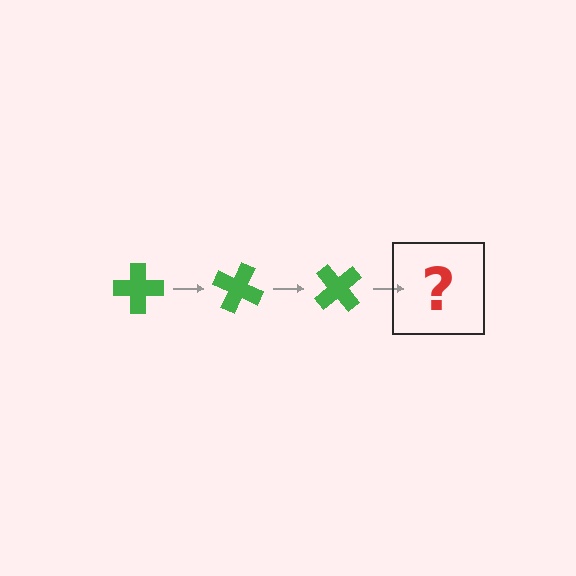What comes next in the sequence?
The next element should be a green cross rotated 75 degrees.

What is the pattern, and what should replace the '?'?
The pattern is that the cross rotates 25 degrees each step. The '?' should be a green cross rotated 75 degrees.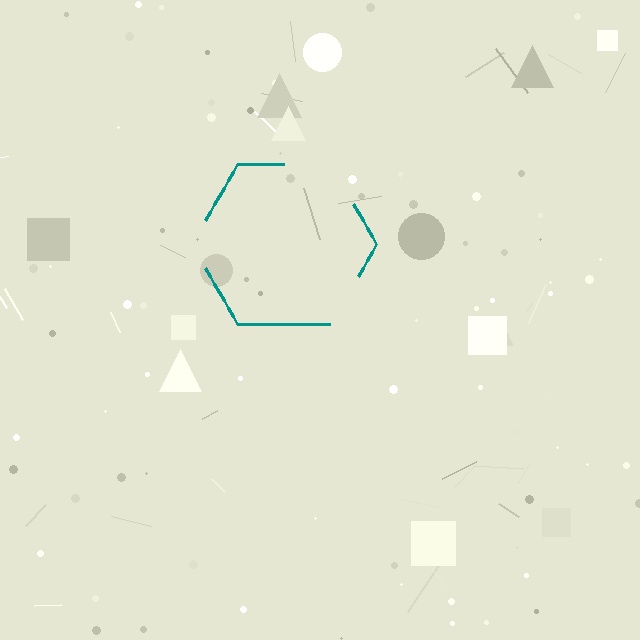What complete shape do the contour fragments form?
The contour fragments form a hexagon.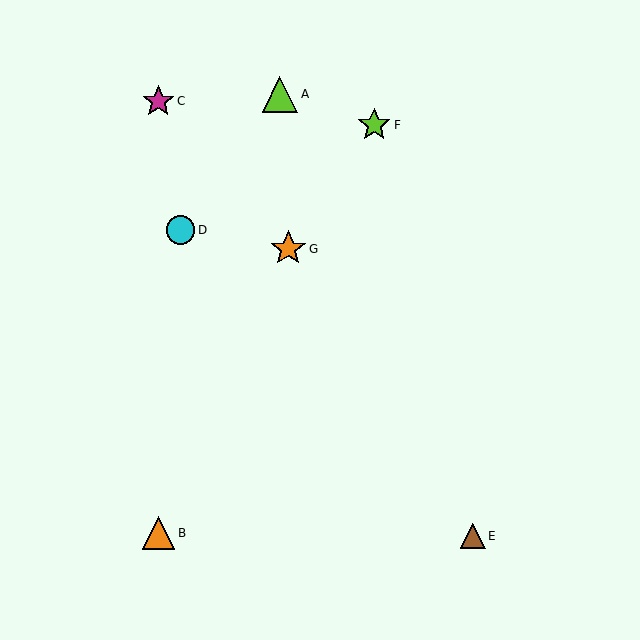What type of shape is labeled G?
Shape G is an orange star.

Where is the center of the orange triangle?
The center of the orange triangle is at (158, 533).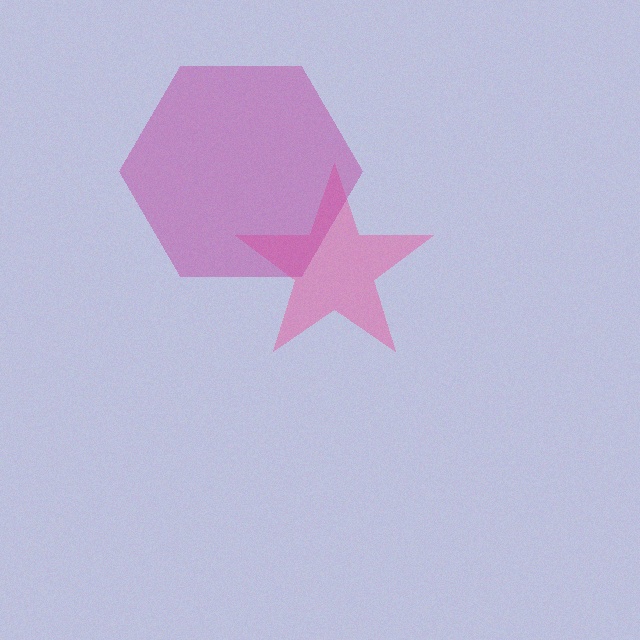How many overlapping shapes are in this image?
There are 2 overlapping shapes in the image.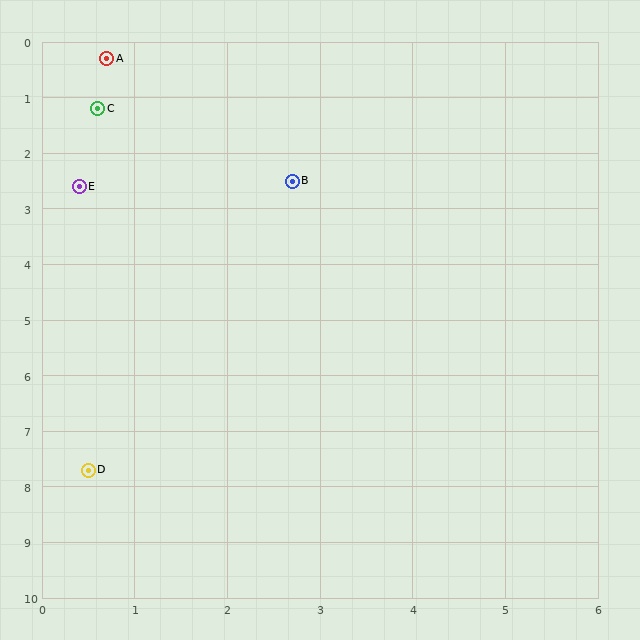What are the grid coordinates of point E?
Point E is at approximately (0.4, 2.6).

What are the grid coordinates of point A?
Point A is at approximately (0.7, 0.3).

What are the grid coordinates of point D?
Point D is at approximately (0.5, 7.7).